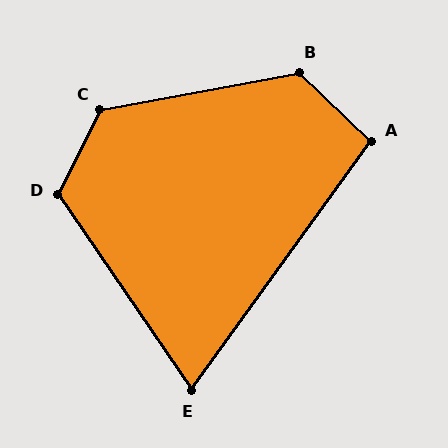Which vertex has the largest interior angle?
C, at approximately 127 degrees.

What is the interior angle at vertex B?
Approximately 126 degrees (obtuse).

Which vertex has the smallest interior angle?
E, at approximately 70 degrees.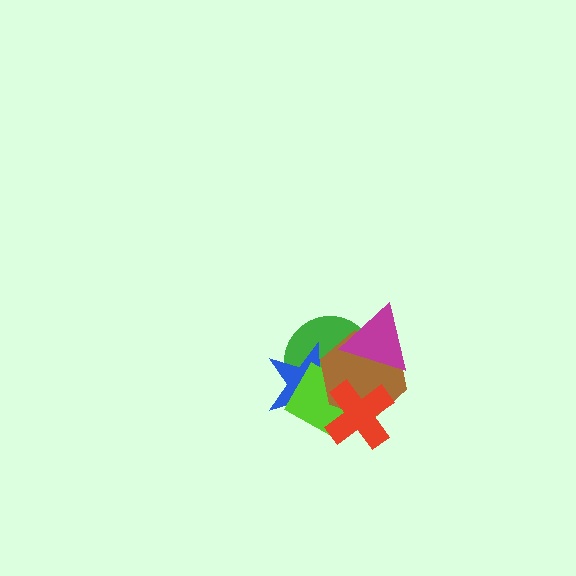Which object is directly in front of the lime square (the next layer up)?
The brown hexagon is directly in front of the lime square.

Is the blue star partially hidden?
Yes, it is partially covered by another shape.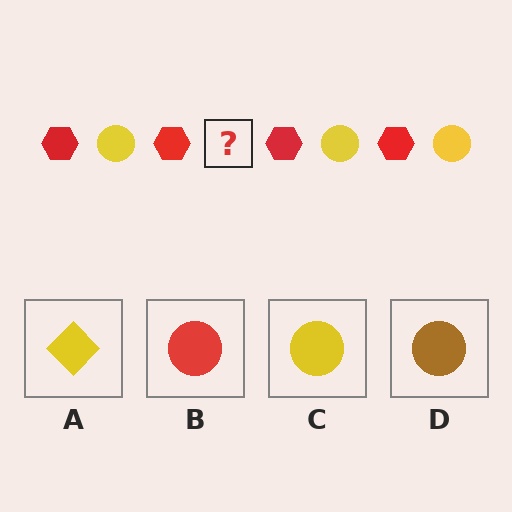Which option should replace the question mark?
Option C.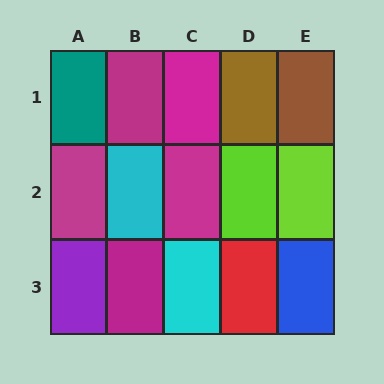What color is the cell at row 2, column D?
Lime.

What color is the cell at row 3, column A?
Purple.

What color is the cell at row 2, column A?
Magenta.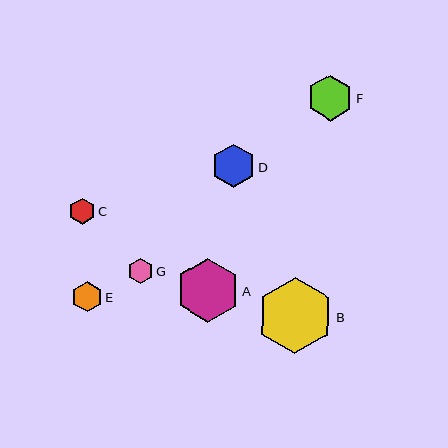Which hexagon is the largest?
Hexagon B is the largest with a size of approximately 76 pixels.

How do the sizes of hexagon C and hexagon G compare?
Hexagon C and hexagon G are approximately the same size.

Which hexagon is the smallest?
Hexagon G is the smallest with a size of approximately 26 pixels.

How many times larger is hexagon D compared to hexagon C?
Hexagon D is approximately 1.7 times the size of hexagon C.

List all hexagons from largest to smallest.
From largest to smallest: B, A, F, D, E, C, G.